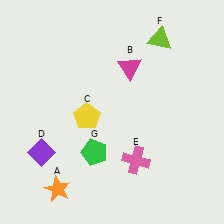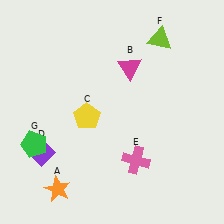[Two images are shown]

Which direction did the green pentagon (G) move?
The green pentagon (G) moved left.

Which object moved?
The green pentagon (G) moved left.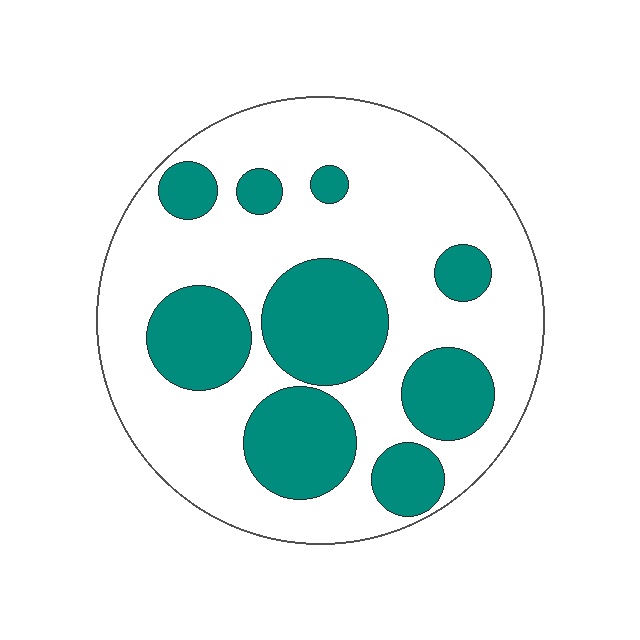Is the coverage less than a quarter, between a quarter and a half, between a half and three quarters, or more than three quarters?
Between a quarter and a half.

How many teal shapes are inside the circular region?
9.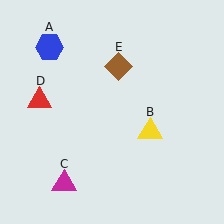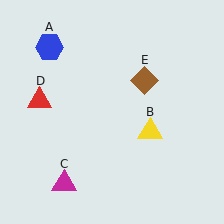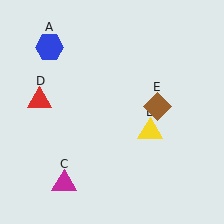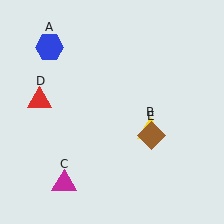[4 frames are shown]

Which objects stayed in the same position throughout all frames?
Blue hexagon (object A) and yellow triangle (object B) and magenta triangle (object C) and red triangle (object D) remained stationary.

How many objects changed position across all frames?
1 object changed position: brown diamond (object E).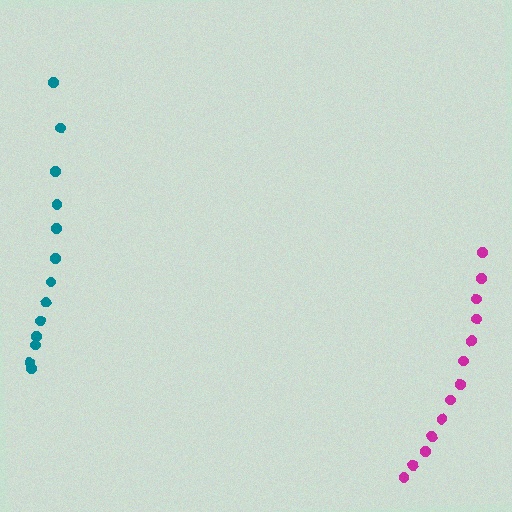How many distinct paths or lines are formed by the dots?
There are 2 distinct paths.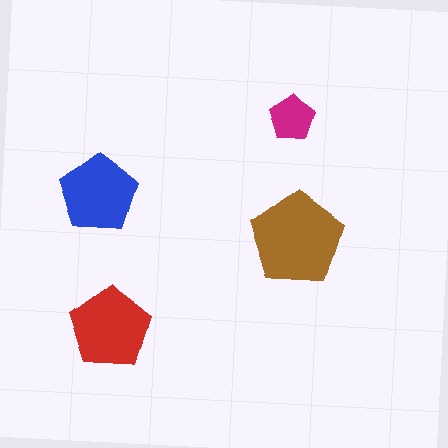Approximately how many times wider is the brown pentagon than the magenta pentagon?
About 2 times wider.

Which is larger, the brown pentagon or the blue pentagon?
The brown one.